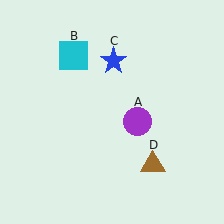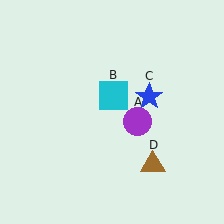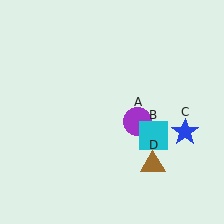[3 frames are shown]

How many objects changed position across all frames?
2 objects changed position: cyan square (object B), blue star (object C).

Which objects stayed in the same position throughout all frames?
Purple circle (object A) and brown triangle (object D) remained stationary.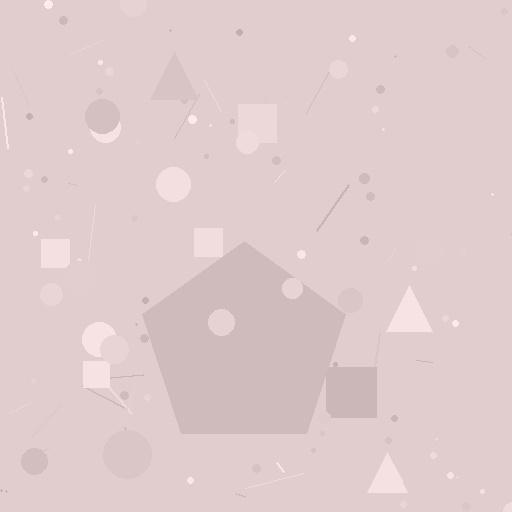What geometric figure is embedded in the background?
A pentagon is embedded in the background.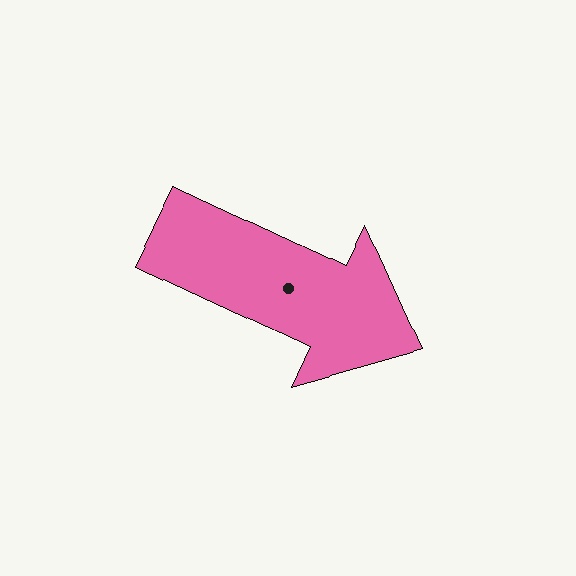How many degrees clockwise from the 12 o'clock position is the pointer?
Approximately 115 degrees.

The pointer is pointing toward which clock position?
Roughly 4 o'clock.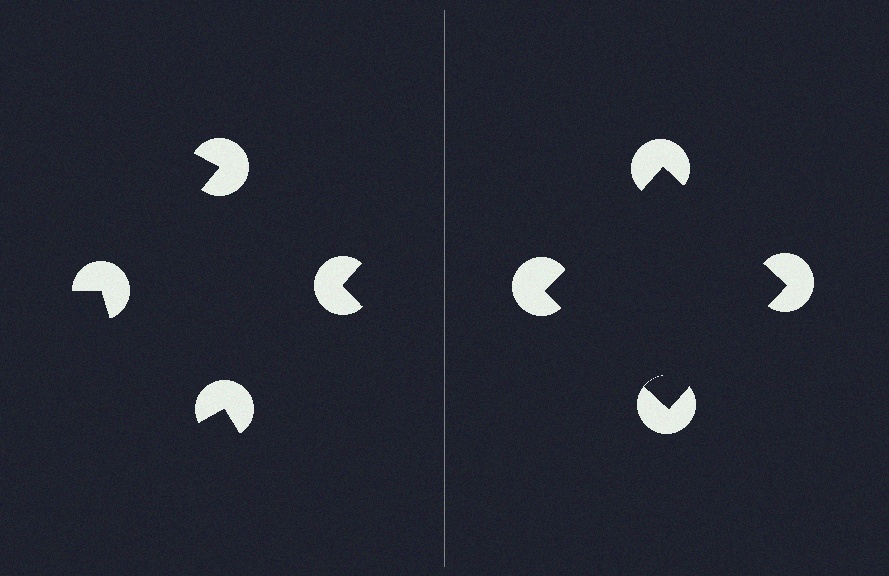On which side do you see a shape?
An illusory square appears on the right side. On the left side the wedge cuts are rotated, so no coherent shape forms.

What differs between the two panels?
The pac-man discs are positioned identically on both sides; only the wedge orientations differ. On the right they align to a square; on the left they are misaligned.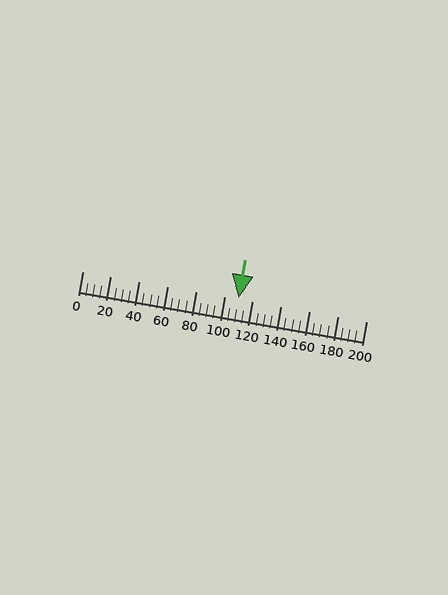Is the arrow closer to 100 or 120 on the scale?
The arrow is closer to 100.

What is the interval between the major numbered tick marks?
The major tick marks are spaced 20 units apart.